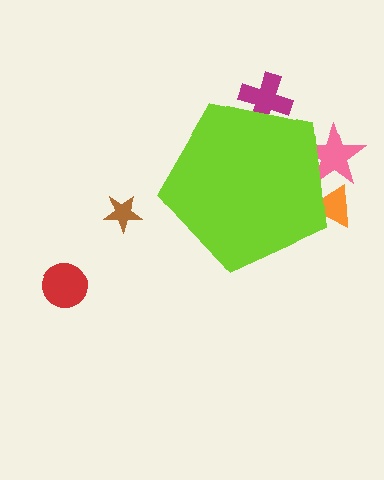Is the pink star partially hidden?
Yes, the pink star is partially hidden behind the lime pentagon.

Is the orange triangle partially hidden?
Yes, the orange triangle is partially hidden behind the lime pentagon.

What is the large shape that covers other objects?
A lime pentagon.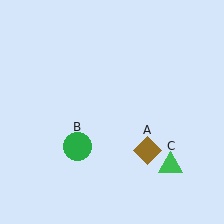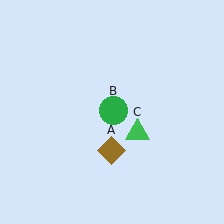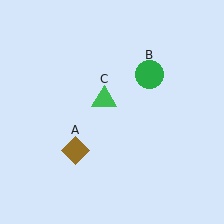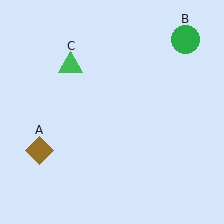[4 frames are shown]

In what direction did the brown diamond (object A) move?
The brown diamond (object A) moved left.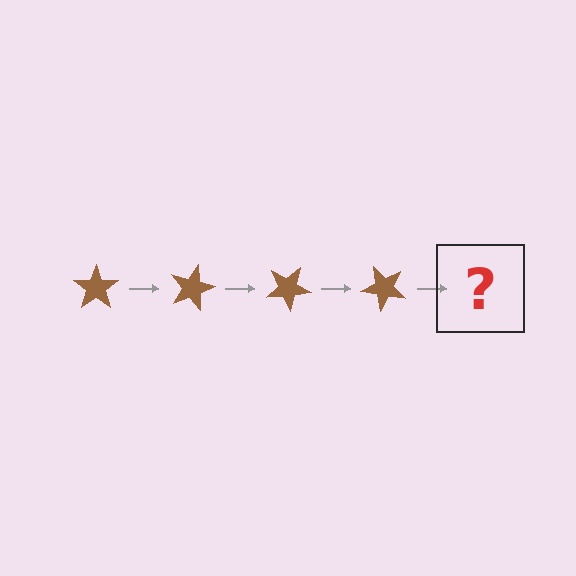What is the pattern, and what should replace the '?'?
The pattern is that the star rotates 15 degrees each step. The '?' should be a brown star rotated 60 degrees.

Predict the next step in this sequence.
The next step is a brown star rotated 60 degrees.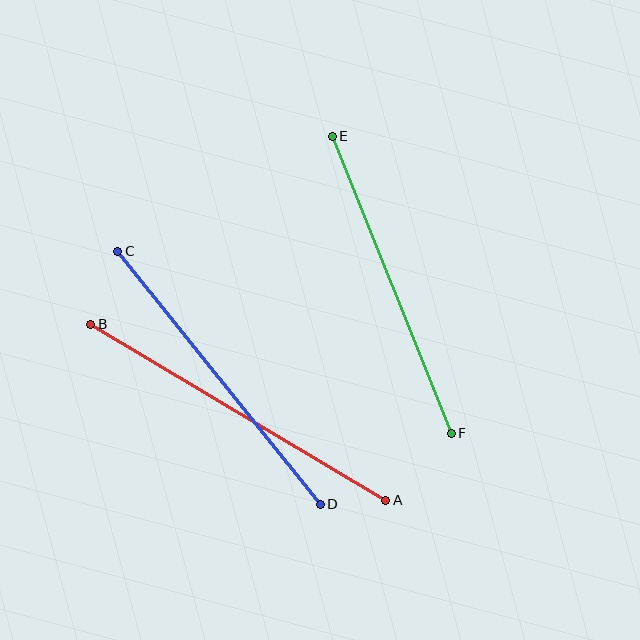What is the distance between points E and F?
The distance is approximately 320 pixels.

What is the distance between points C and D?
The distance is approximately 324 pixels.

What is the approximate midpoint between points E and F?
The midpoint is at approximately (392, 285) pixels.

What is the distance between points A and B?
The distance is approximately 343 pixels.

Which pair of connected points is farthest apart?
Points A and B are farthest apart.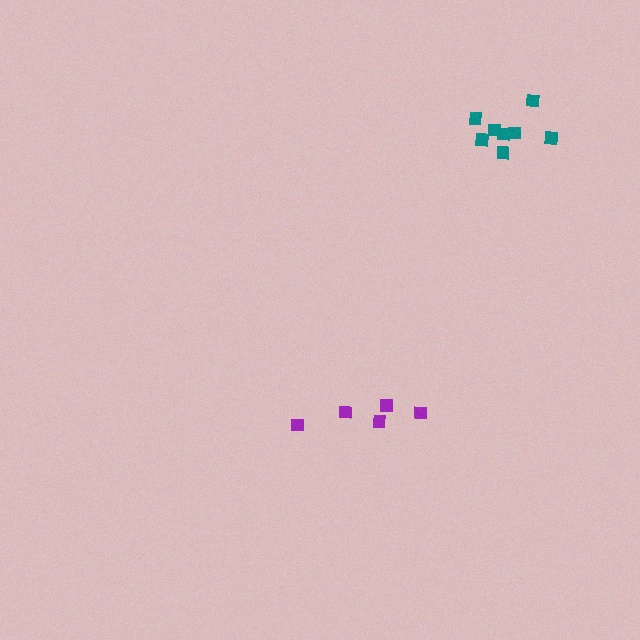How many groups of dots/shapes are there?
There are 2 groups.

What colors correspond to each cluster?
The clusters are colored: purple, teal.